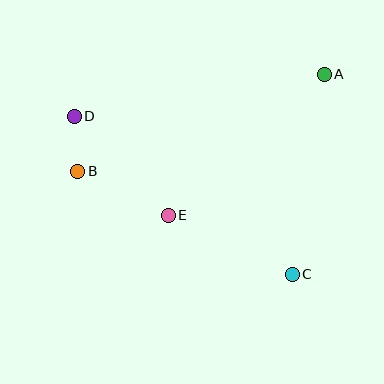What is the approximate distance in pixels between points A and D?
The distance between A and D is approximately 254 pixels.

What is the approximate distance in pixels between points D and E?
The distance between D and E is approximately 137 pixels.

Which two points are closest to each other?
Points B and D are closest to each other.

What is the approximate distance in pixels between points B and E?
The distance between B and E is approximately 101 pixels.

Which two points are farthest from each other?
Points C and D are farthest from each other.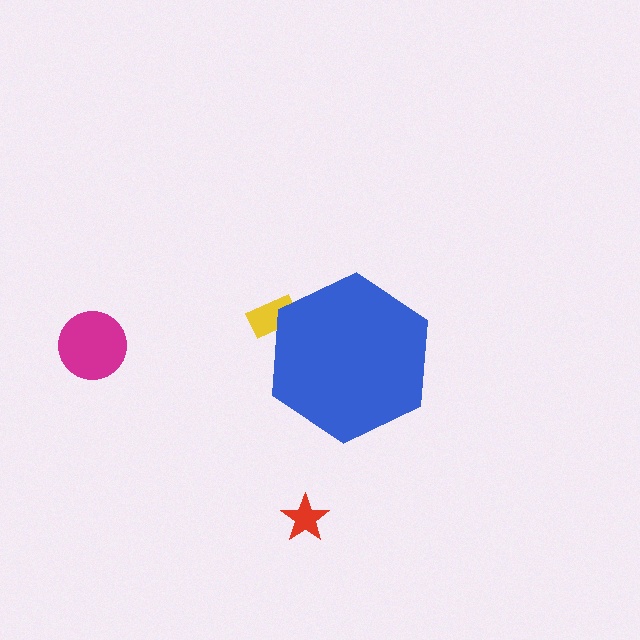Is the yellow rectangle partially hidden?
Yes, the yellow rectangle is partially hidden behind the blue hexagon.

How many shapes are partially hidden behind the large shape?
1 shape is partially hidden.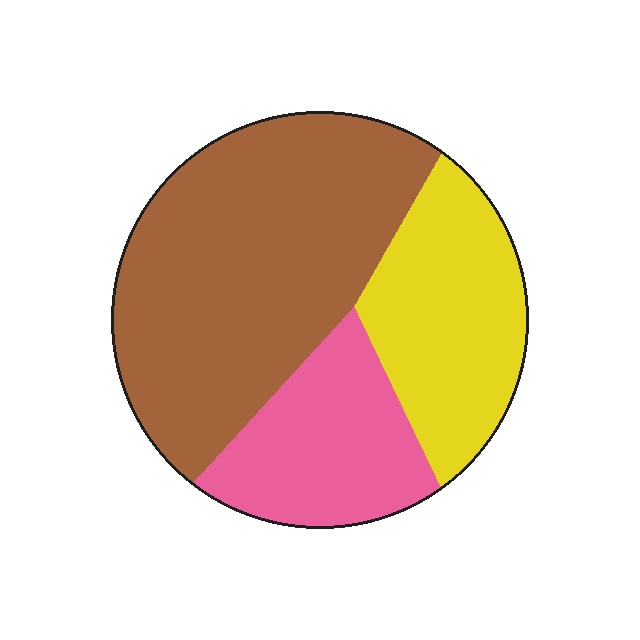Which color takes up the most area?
Brown, at roughly 50%.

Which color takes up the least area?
Pink, at roughly 20%.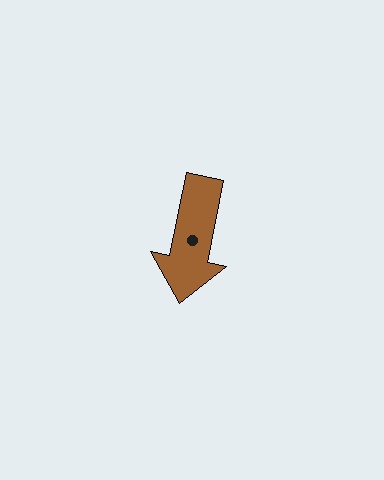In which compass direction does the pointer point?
South.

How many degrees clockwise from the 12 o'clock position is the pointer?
Approximately 192 degrees.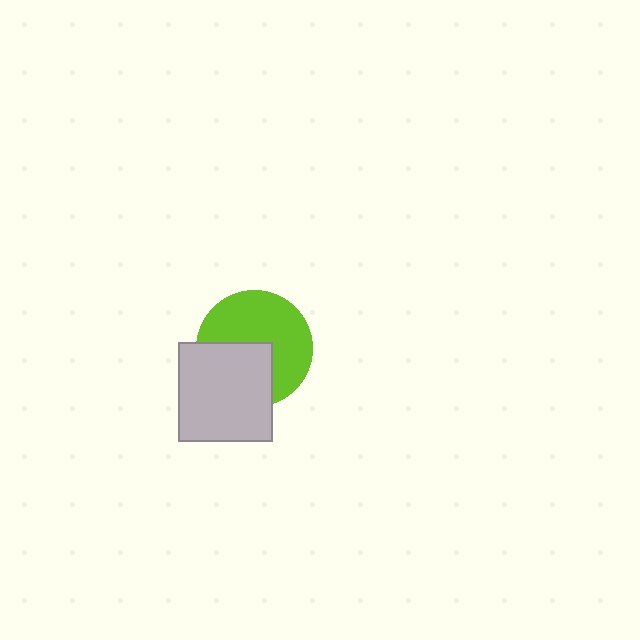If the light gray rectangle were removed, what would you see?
You would see the complete lime circle.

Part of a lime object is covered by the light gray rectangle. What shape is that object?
It is a circle.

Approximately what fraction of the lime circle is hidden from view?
Roughly 40% of the lime circle is hidden behind the light gray rectangle.